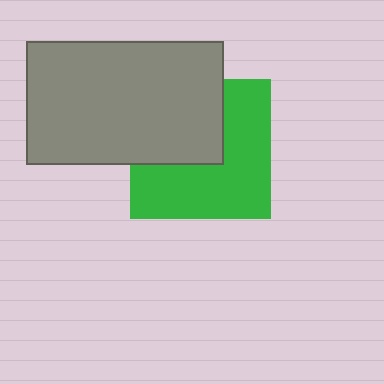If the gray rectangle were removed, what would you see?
You would see the complete green square.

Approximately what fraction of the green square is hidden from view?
Roughly 41% of the green square is hidden behind the gray rectangle.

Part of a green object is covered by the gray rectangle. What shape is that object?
It is a square.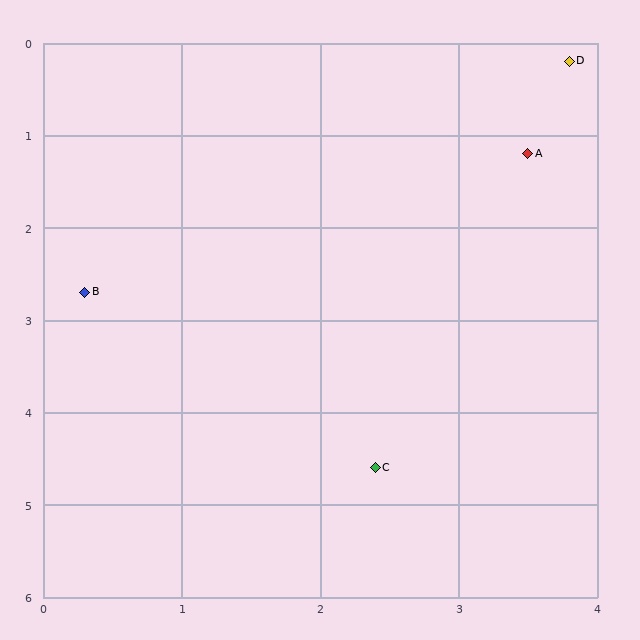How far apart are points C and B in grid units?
Points C and B are about 2.8 grid units apart.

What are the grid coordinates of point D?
Point D is at approximately (3.8, 0.2).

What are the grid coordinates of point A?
Point A is at approximately (3.5, 1.2).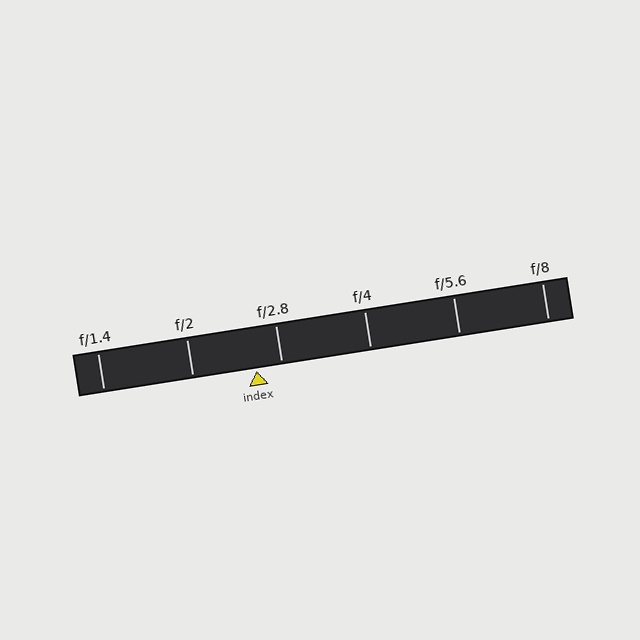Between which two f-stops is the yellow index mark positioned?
The index mark is between f/2 and f/2.8.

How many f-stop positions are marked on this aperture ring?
There are 6 f-stop positions marked.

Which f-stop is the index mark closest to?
The index mark is closest to f/2.8.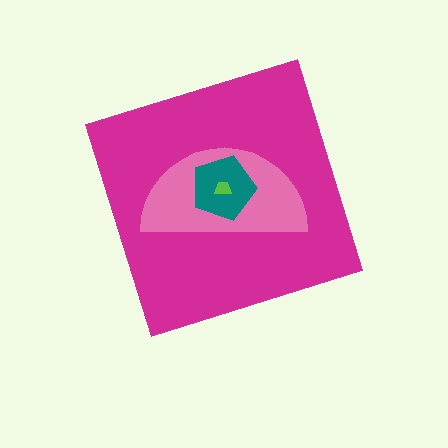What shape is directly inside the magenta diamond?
The pink semicircle.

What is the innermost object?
The lime trapezoid.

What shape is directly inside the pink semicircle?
The teal pentagon.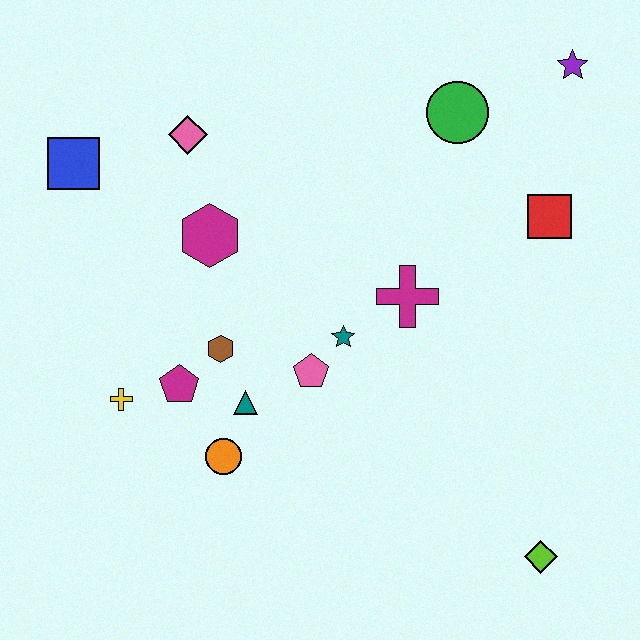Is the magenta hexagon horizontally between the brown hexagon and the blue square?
Yes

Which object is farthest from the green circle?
The lime diamond is farthest from the green circle.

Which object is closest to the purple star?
The green circle is closest to the purple star.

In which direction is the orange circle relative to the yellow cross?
The orange circle is to the right of the yellow cross.